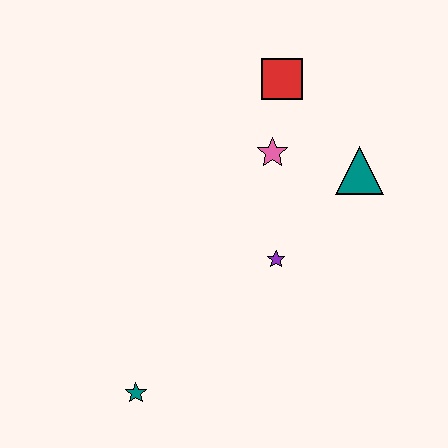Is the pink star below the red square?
Yes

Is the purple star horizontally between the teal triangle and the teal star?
Yes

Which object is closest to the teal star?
The purple star is closest to the teal star.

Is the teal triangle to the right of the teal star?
Yes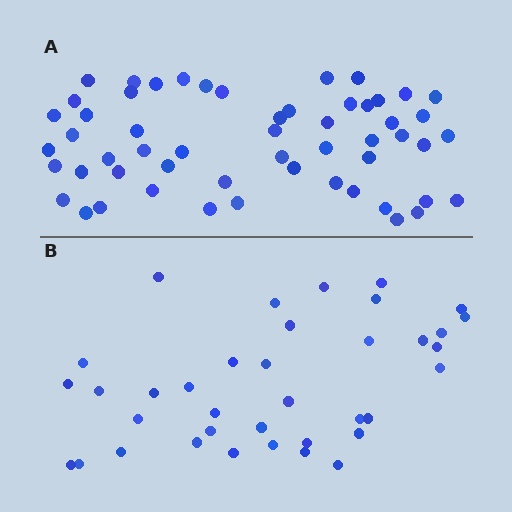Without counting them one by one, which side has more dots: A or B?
Region A (the top region) has more dots.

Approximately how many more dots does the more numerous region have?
Region A has approximately 20 more dots than region B.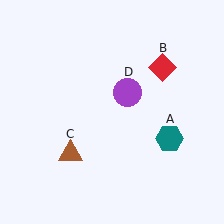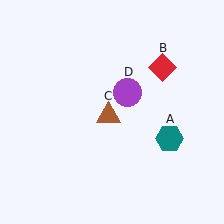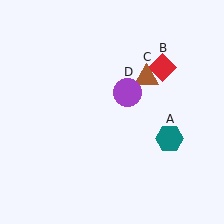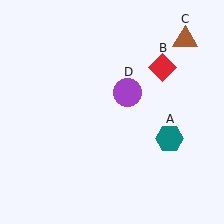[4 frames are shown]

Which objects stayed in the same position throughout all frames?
Teal hexagon (object A) and red diamond (object B) and purple circle (object D) remained stationary.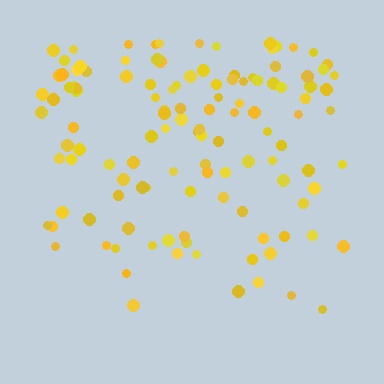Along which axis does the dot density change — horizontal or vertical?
Vertical.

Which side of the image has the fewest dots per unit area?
The bottom.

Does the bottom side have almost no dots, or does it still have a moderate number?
Still a moderate number, just noticeably fewer than the top.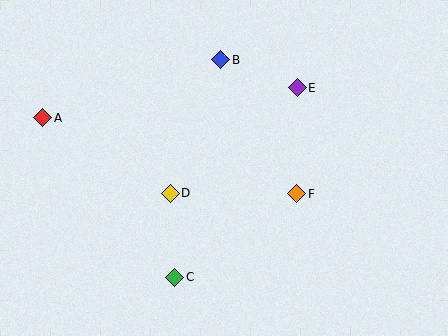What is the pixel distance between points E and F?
The distance between E and F is 106 pixels.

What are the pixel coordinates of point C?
Point C is at (175, 277).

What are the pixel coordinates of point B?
Point B is at (221, 60).